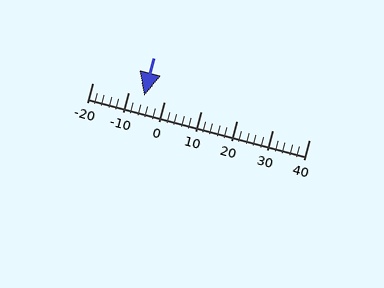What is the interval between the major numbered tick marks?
The major tick marks are spaced 10 units apart.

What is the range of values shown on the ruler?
The ruler shows values from -20 to 40.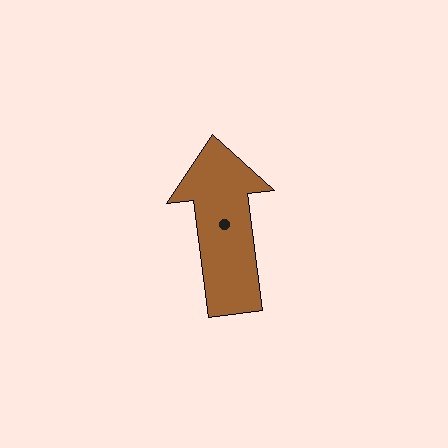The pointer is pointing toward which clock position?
Roughly 12 o'clock.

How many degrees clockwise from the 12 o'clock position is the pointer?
Approximately 353 degrees.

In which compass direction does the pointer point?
North.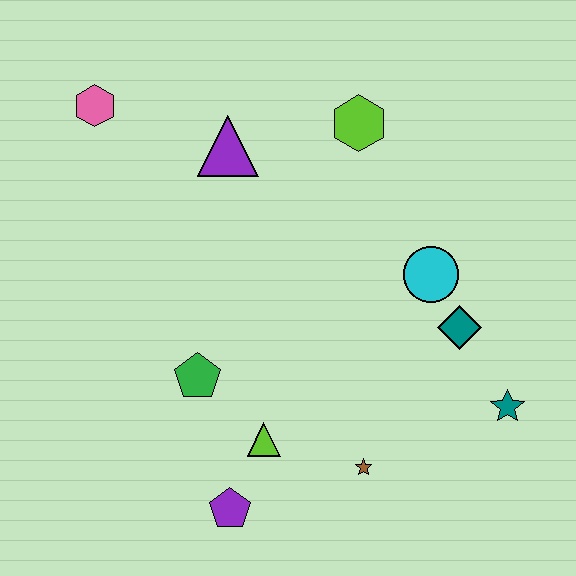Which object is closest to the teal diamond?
The cyan circle is closest to the teal diamond.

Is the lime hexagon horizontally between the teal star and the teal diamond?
No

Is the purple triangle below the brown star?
No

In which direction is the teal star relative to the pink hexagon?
The teal star is to the right of the pink hexagon.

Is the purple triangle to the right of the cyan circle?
No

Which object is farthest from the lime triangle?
The pink hexagon is farthest from the lime triangle.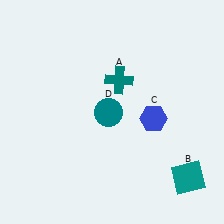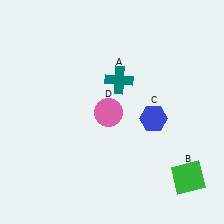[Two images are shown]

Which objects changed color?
B changed from teal to green. D changed from teal to pink.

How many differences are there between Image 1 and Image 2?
There are 2 differences between the two images.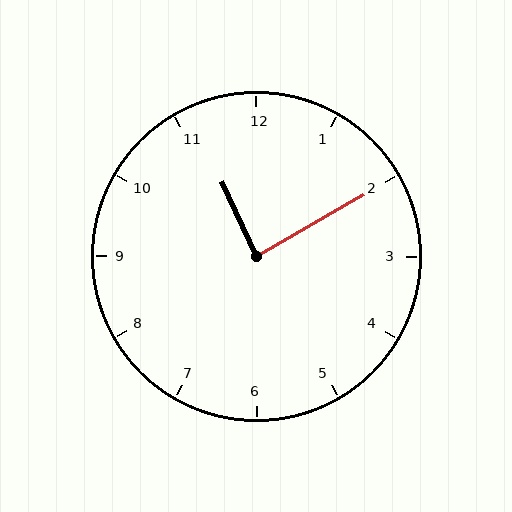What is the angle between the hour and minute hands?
Approximately 85 degrees.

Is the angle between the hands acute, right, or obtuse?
It is right.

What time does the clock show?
11:10.